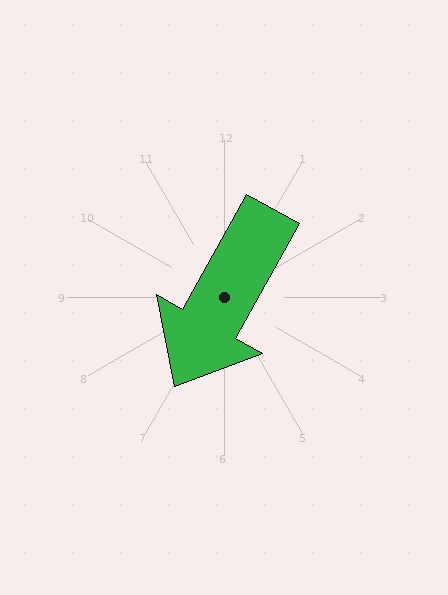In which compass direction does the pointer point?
Southwest.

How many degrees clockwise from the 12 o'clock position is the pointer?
Approximately 209 degrees.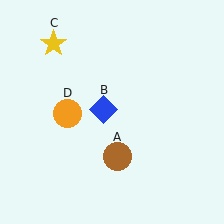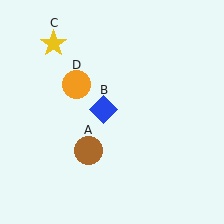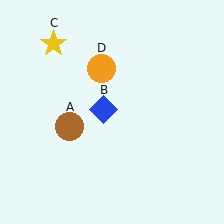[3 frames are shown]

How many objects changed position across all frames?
2 objects changed position: brown circle (object A), orange circle (object D).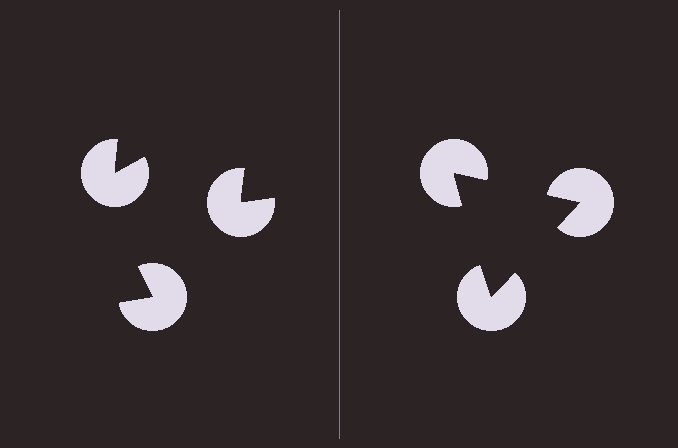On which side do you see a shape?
An illusory triangle appears on the right side. On the left side the wedge cuts are rotated, so no coherent shape forms.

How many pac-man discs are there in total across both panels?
6 — 3 on each side.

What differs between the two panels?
The pac-man discs are positioned identically on both sides; only the wedge orientations differ. On the right they align to a triangle; on the left they are misaligned.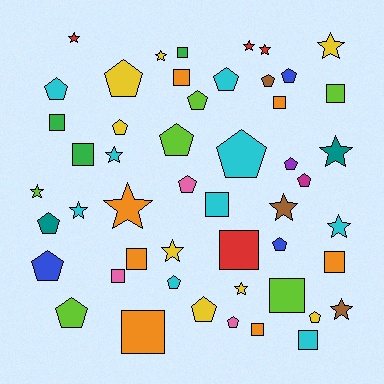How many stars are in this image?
There are 15 stars.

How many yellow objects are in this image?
There are 8 yellow objects.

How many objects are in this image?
There are 50 objects.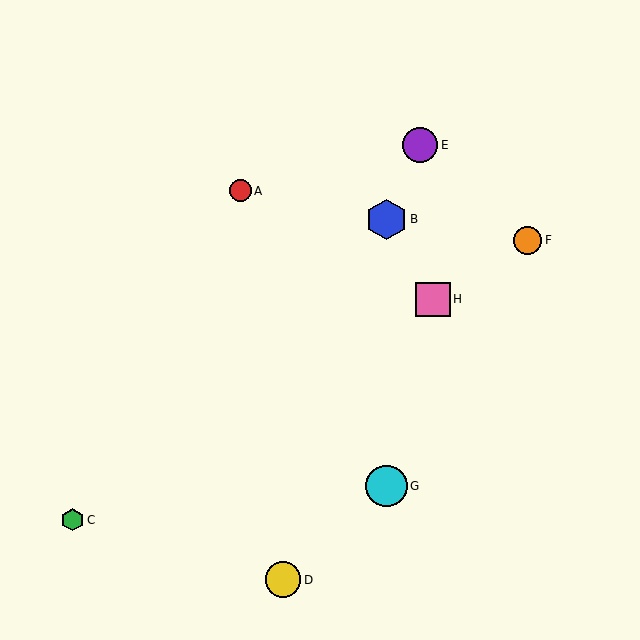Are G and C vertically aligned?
No, G is at x≈386 and C is at x≈72.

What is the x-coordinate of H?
Object H is at x≈433.